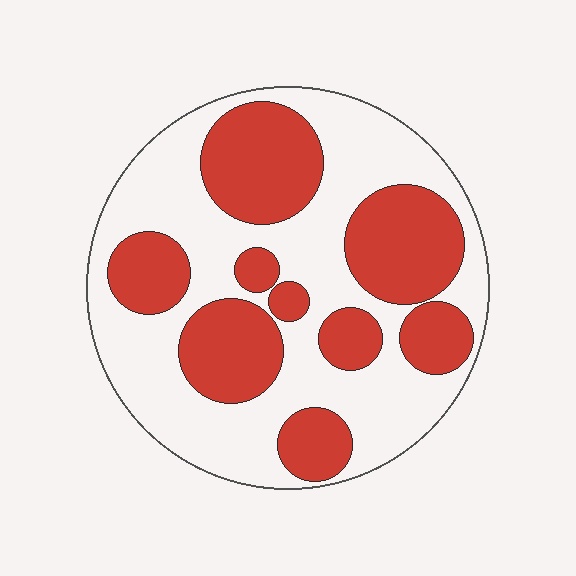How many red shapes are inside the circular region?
9.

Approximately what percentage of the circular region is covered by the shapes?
Approximately 40%.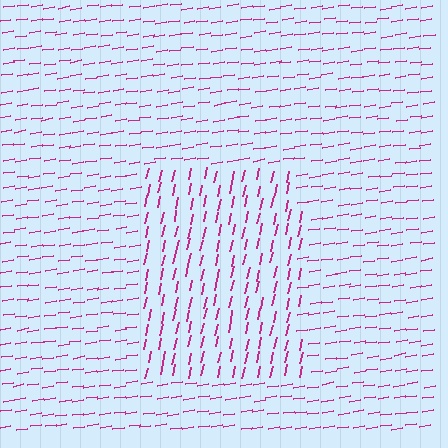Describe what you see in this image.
The image is filled with small magenta line segments. A rectangle region in the image has lines oriented differently from the surrounding lines, creating a visible texture boundary.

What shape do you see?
I see a rectangle.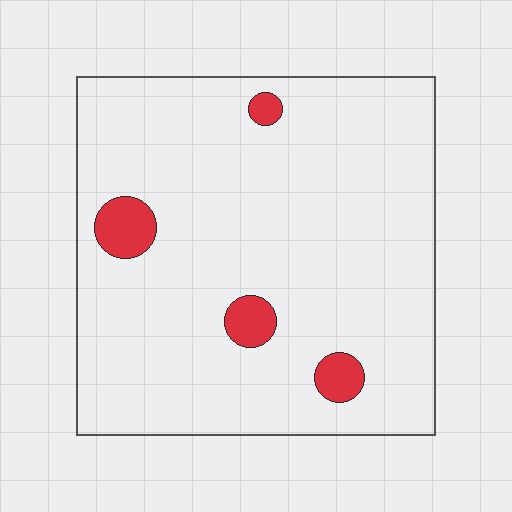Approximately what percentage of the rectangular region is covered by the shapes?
Approximately 5%.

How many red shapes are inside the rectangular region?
4.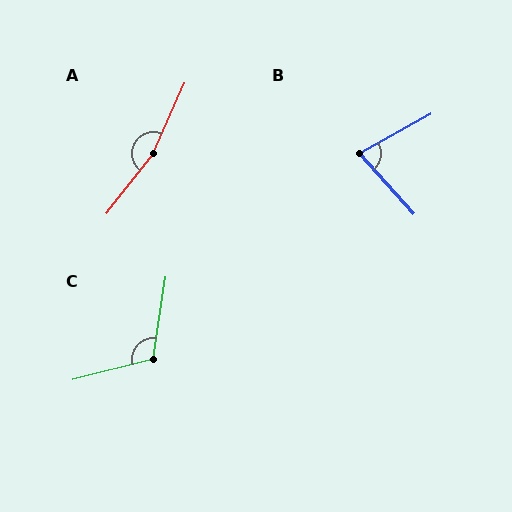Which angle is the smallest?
B, at approximately 77 degrees.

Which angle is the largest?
A, at approximately 166 degrees.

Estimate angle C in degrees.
Approximately 113 degrees.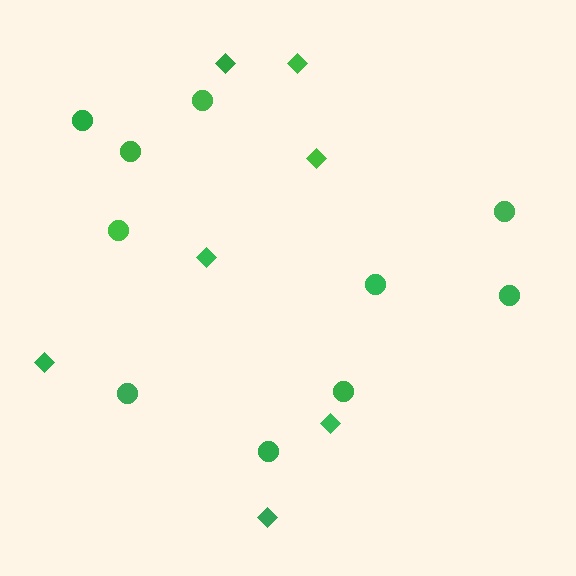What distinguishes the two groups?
There are 2 groups: one group of diamonds (7) and one group of circles (10).